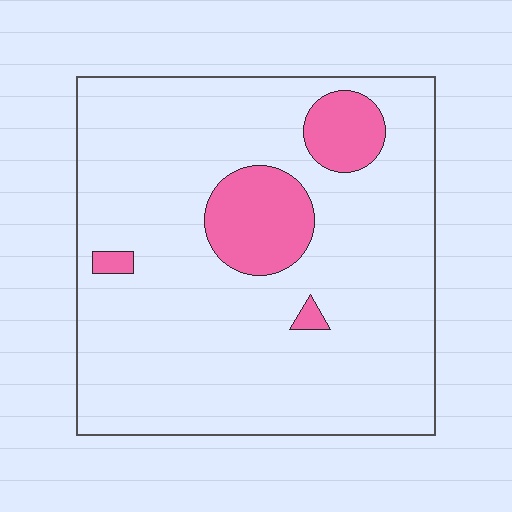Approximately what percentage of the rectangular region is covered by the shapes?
Approximately 15%.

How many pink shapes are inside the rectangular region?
4.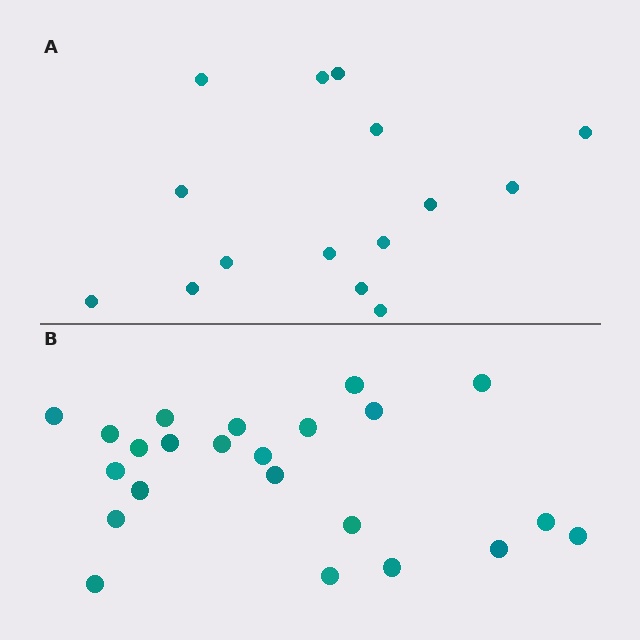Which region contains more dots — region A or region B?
Region B (the bottom region) has more dots.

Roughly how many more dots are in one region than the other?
Region B has roughly 8 or so more dots than region A.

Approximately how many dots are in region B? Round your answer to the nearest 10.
About 20 dots. (The exact count is 23, which rounds to 20.)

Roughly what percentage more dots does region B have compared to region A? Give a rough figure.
About 55% more.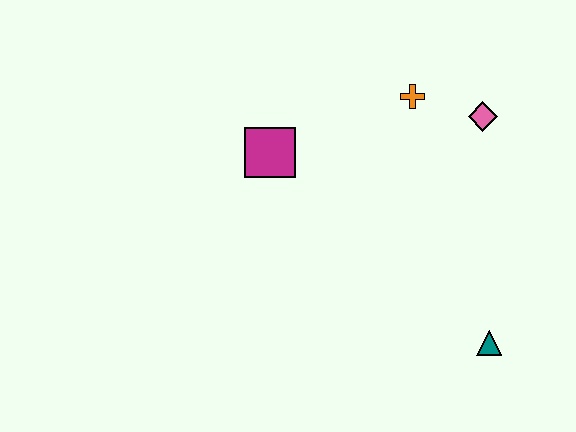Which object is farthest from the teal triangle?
The magenta square is farthest from the teal triangle.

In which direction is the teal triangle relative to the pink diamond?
The teal triangle is below the pink diamond.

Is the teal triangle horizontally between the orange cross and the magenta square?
No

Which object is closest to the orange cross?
The pink diamond is closest to the orange cross.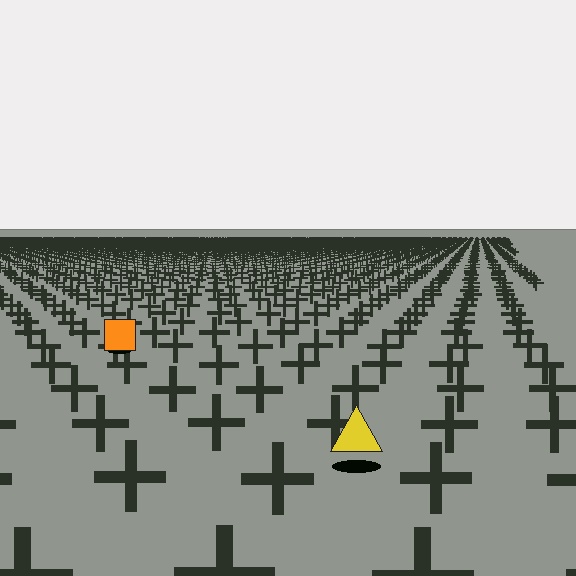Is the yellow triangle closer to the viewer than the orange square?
Yes. The yellow triangle is closer — you can tell from the texture gradient: the ground texture is coarser near it.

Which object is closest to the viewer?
The yellow triangle is closest. The texture marks near it are larger and more spread out.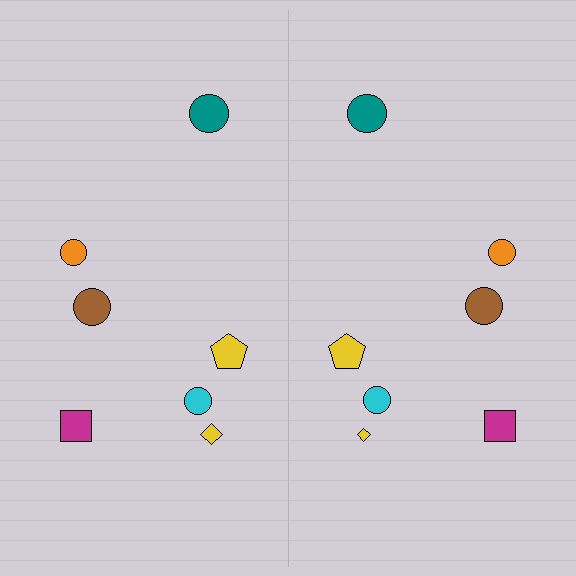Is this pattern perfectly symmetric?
No, the pattern is not perfectly symmetric. The yellow diamond on the right side has a different size than its mirror counterpart.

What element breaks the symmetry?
The yellow diamond on the right side has a different size than its mirror counterpart.